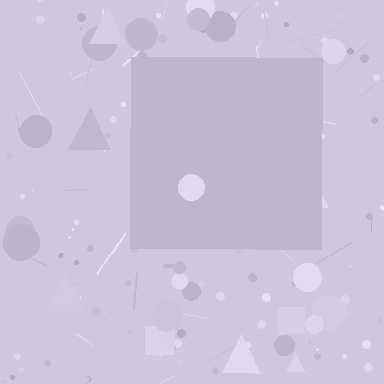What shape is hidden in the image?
A square is hidden in the image.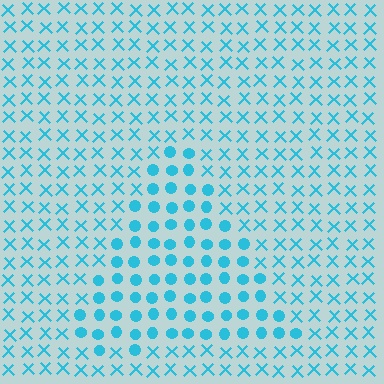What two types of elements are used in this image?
The image uses circles inside the triangle region and X marks outside it.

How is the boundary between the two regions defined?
The boundary is defined by a change in element shape: circles inside vs. X marks outside. All elements share the same color and spacing.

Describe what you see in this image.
The image is filled with small cyan elements arranged in a uniform grid. A triangle-shaped region contains circles, while the surrounding area contains X marks. The boundary is defined purely by the change in element shape.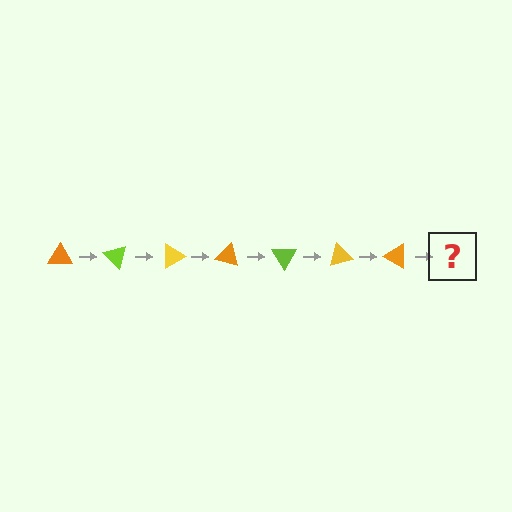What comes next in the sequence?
The next element should be a lime triangle, rotated 315 degrees from the start.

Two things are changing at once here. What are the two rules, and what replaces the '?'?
The two rules are that it rotates 45 degrees each step and the color cycles through orange, lime, and yellow. The '?' should be a lime triangle, rotated 315 degrees from the start.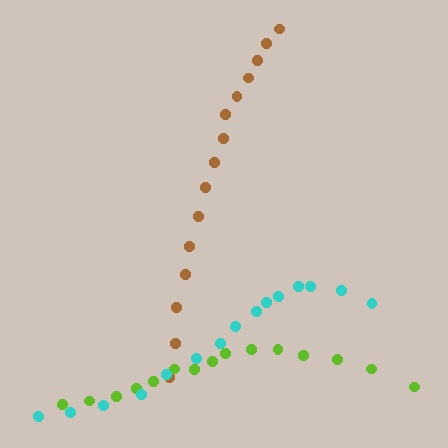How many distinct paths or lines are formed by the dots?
There are 3 distinct paths.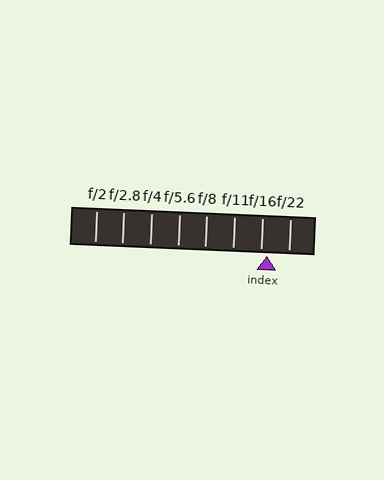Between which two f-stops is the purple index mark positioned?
The index mark is between f/16 and f/22.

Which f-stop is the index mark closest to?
The index mark is closest to f/16.